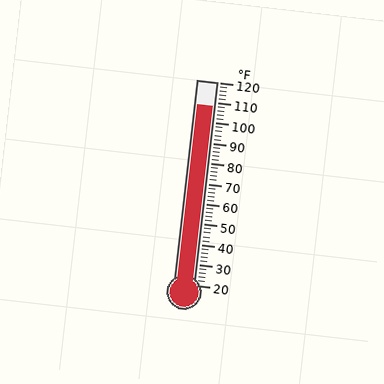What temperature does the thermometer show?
The thermometer shows approximately 108°F.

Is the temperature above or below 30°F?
The temperature is above 30°F.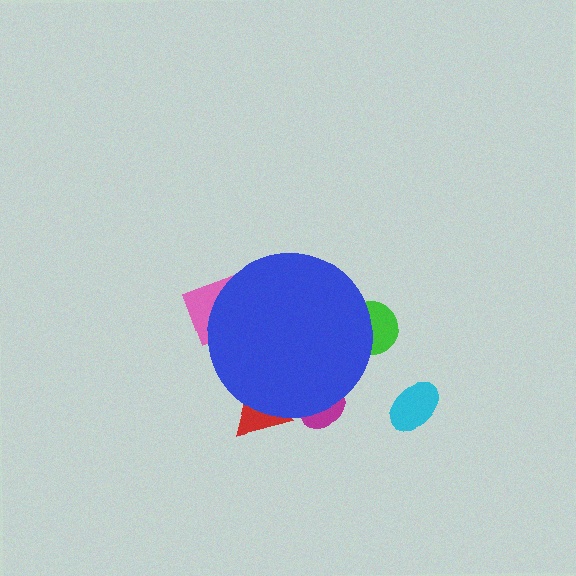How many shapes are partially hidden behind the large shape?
4 shapes are partially hidden.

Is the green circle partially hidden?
Yes, the green circle is partially hidden behind the blue circle.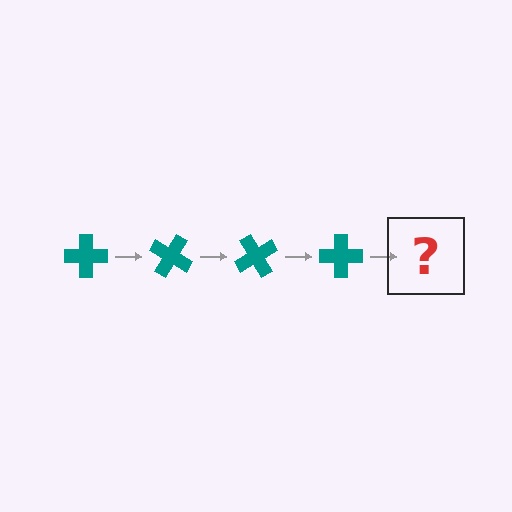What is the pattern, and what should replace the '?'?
The pattern is that the cross rotates 30 degrees each step. The '?' should be a teal cross rotated 120 degrees.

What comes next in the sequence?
The next element should be a teal cross rotated 120 degrees.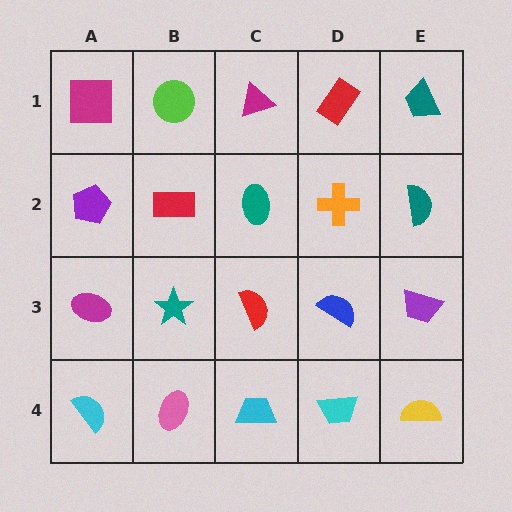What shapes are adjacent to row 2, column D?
A red rectangle (row 1, column D), a blue semicircle (row 3, column D), a teal ellipse (row 2, column C), a teal semicircle (row 2, column E).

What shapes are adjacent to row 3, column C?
A teal ellipse (row 2, column C), a cyan trapezoid (row 4, column C), a teal star (row 3, column B), a blue semicircle (row 3, column D).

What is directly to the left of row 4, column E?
A cyan trapezoid.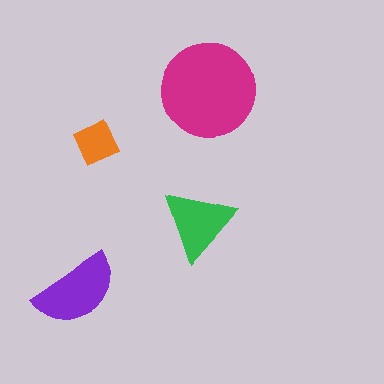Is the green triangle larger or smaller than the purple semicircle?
Smaller.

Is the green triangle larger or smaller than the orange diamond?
Larger.